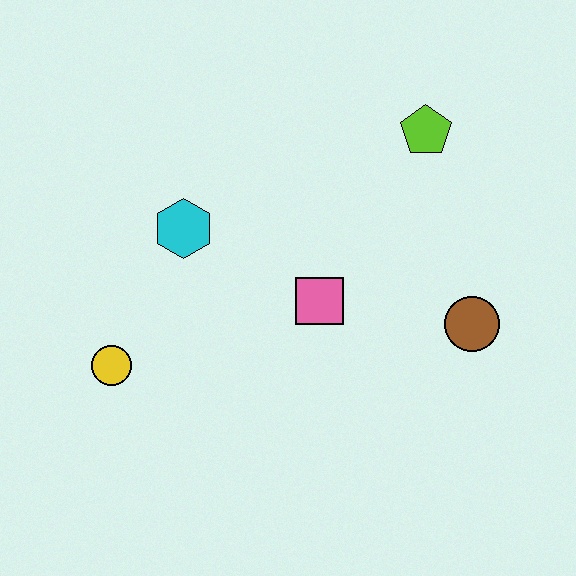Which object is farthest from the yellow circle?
The lime pentagon is farthest from the yellow circle.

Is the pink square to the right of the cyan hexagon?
Yes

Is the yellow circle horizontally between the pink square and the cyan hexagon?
No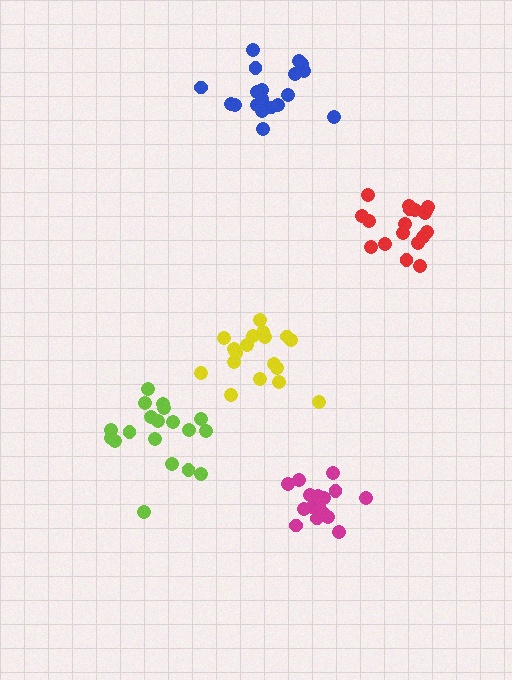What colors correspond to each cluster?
The clusters are colored: lime, red, blue, yellow, magenta.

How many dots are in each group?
Group 1: 19 dots, Group 2: 18 dots, Group 3: 19 dots, Group 4: 18 dots, Group 5: 16 dots (90 total).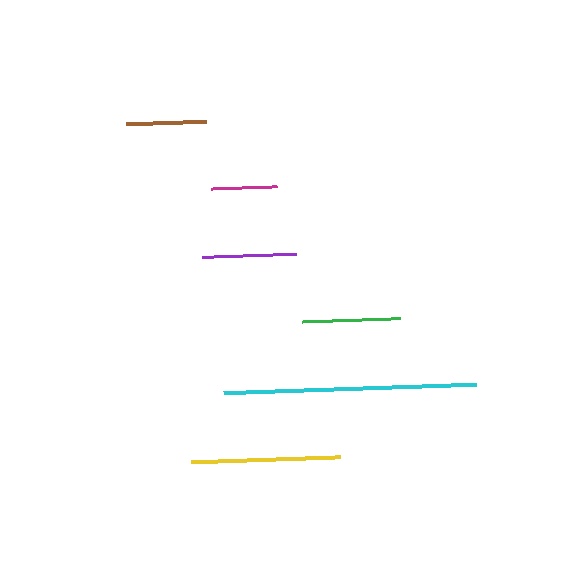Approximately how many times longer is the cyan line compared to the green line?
The cyan line is approximately 2.6 times the length of the green line.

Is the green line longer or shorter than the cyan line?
The cyan line is longer than the green line.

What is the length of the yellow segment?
The yellow segment is approximately 149 pixels long.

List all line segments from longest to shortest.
From longest to shortest: cyan, yellow, green, purple, brown, magenta.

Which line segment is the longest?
The cyan line is the longest at approximately 253 pixels.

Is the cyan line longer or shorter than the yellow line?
The cyan line is longer than the yellow line.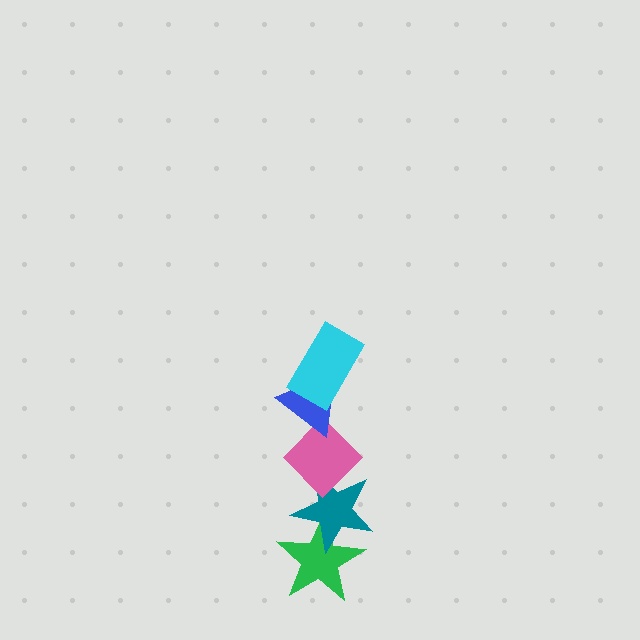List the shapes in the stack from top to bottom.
From top to bottom: the cyan rectangle, the blue triangle, the pink diamond, the teal star, the green star.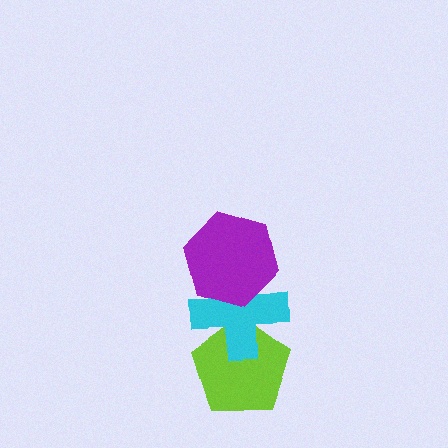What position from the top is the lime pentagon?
The lime pentagon is 3rd from the top.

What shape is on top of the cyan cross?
The purple hexagon is on top of the cyan cross.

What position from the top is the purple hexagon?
The purple hexagon is 1st from the top.